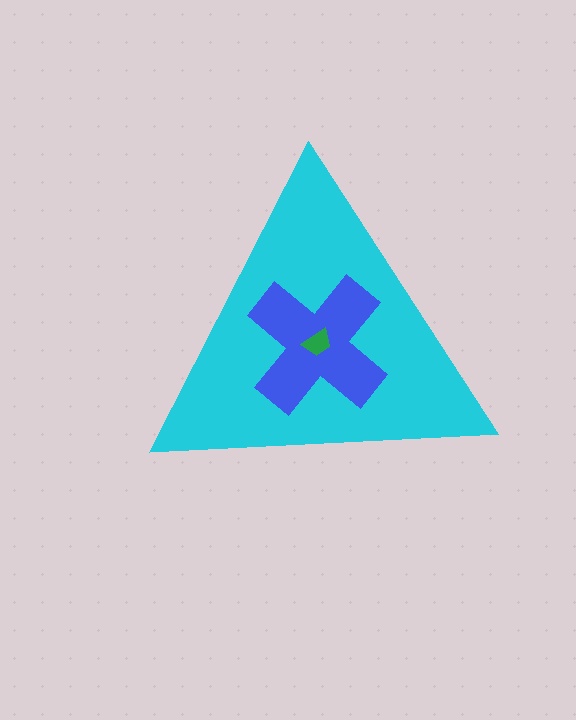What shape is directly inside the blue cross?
The green trapezoid.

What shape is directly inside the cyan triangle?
The blue cross.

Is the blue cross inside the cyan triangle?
Yes.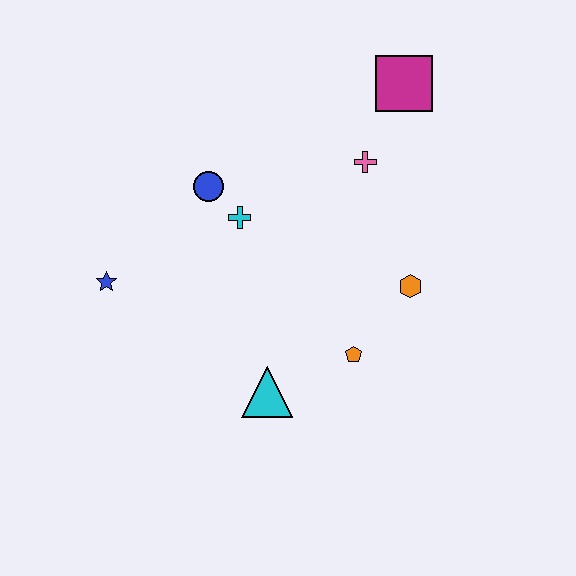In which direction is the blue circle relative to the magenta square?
The blue circle is to the left of the magenta square.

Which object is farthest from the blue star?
The magenta square is farthest from the blue star.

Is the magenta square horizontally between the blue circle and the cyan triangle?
No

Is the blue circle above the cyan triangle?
Yes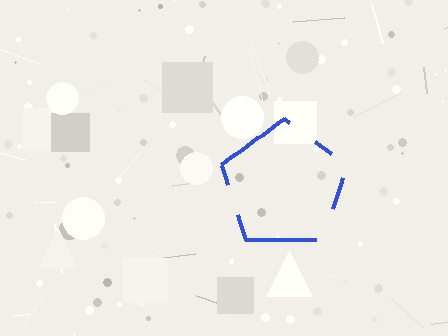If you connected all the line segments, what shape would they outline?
They would outline a pentagon.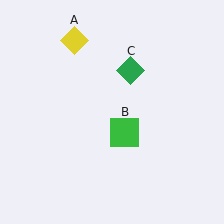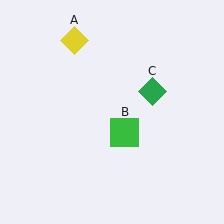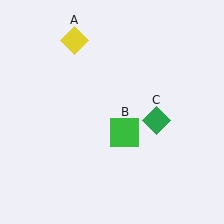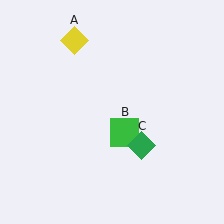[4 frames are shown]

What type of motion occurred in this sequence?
The green diamond (object C) rotated clockwise around the center of the scene.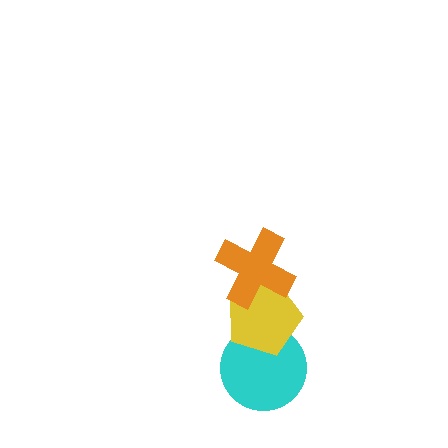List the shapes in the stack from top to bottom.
From top to bottom: the orange cross, the yellow pentagon, the cyan circle.